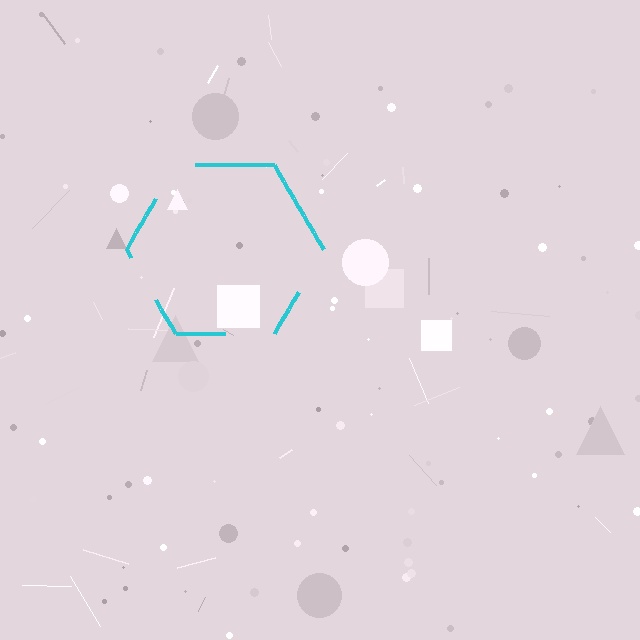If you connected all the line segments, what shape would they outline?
They would outline a hexagon.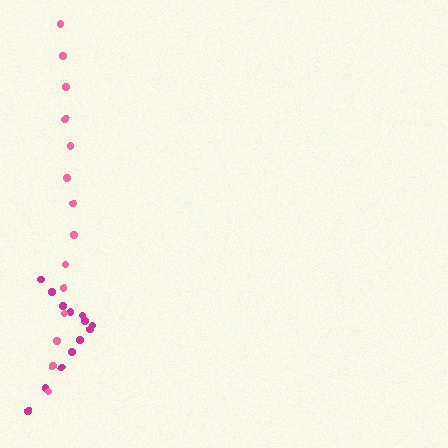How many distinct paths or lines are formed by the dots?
There are 2 distinct paths.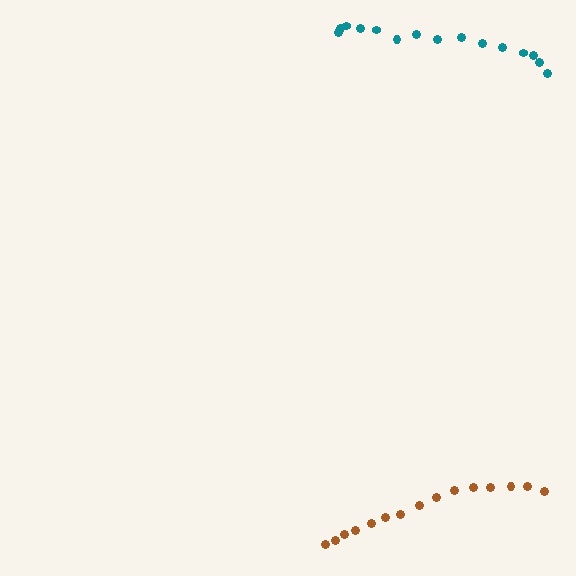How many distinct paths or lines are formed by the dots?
There are 2 distinct paths.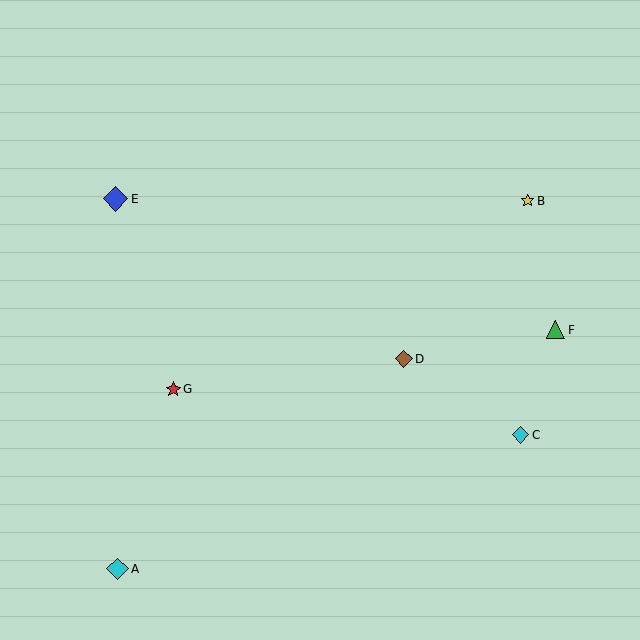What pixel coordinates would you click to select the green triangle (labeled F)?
Click at (556, 330) to select the green triangle F.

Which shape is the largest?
The blue diamond (labeled E) is the largest.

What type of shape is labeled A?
Shape A is a cyan diamond.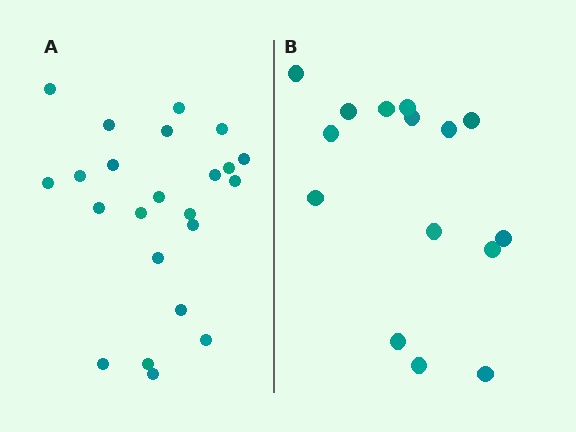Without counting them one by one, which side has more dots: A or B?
Region A (the left region) has more dots.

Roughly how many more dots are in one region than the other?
Region A has roughly 8 or so more dots than region B.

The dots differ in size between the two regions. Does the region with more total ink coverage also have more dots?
No. Region B has more total ink coverage because its dots are larger, but region A actually contains more individual dots. Total area can be misleading — the number of items is what matters here.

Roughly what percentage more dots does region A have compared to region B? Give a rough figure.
About 55% more.